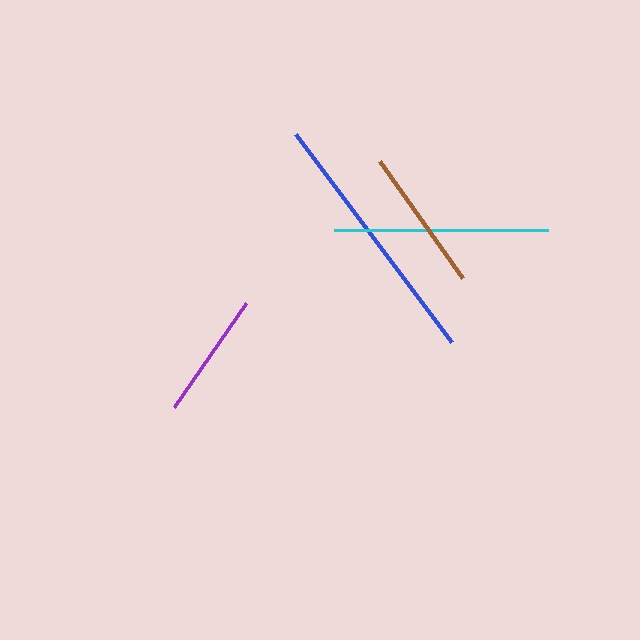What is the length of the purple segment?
The purple segment is approximately 127 pixels long.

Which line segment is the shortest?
The purple line is the shortest at approximately 127 pixels.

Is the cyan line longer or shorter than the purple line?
The cyan line is longer than the purple line.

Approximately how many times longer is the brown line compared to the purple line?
The brown line is approximately 1.1 times the length of the purple line.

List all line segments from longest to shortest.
From longest to shortest: blue, cyan, brown, purple.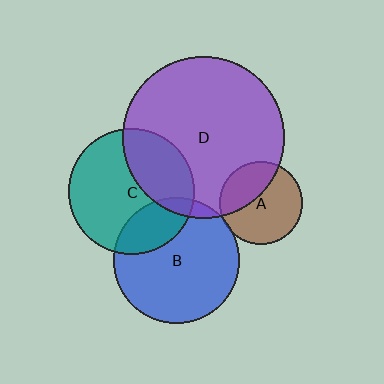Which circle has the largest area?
Circle D (purple).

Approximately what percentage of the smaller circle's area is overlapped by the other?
Approximately 5%.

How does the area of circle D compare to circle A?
Approximately 3.8 times.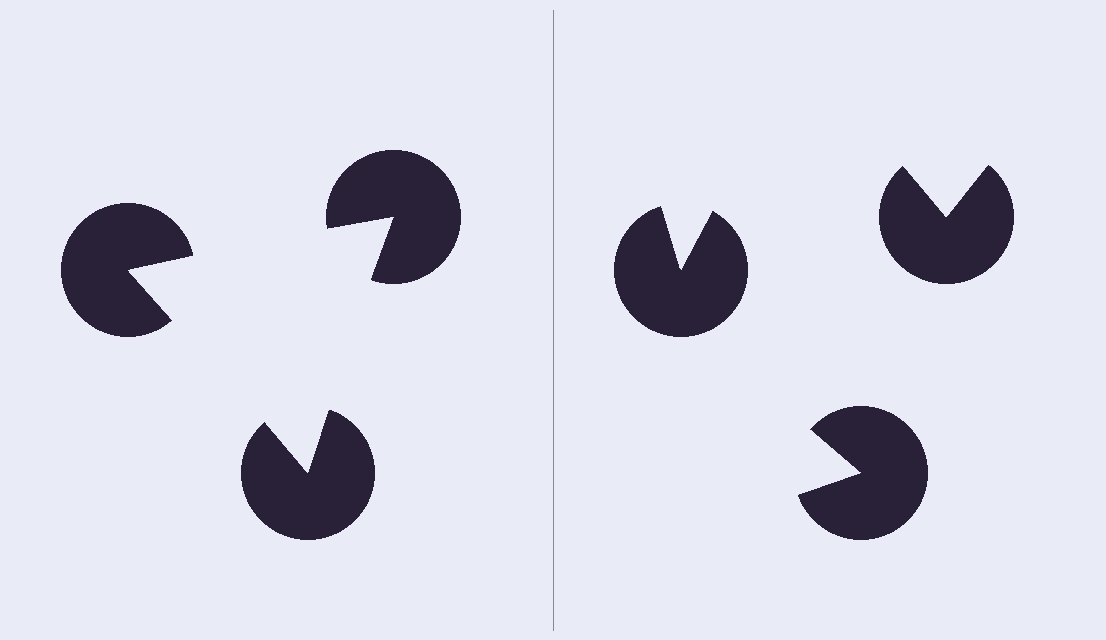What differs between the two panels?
The pac-man discs are positioned identically on both sides; only the wedge orientations differ. On the left they align to a triangle; on the right they are misaligned.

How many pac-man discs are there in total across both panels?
6 — 3 on each side.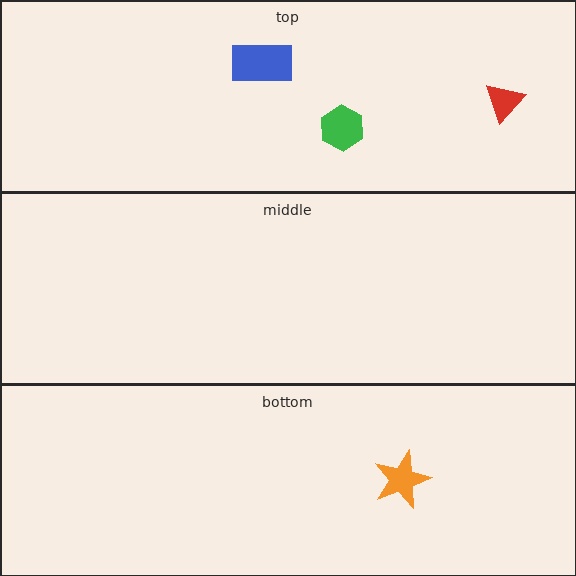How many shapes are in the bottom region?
1.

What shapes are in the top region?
The red triangle, the blue rectangle, the green hexagon.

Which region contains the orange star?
The bottom region.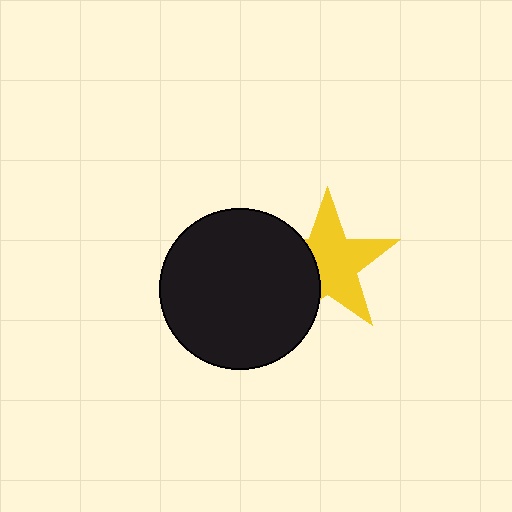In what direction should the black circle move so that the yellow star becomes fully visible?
The black circle should move left. That is the shortest direction to clear the overlap and leave the yellow star fully visible.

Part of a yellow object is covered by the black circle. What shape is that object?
It is a star.